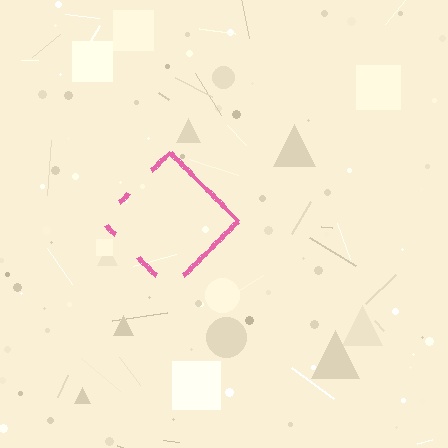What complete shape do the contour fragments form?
The contour fragments form a diamond.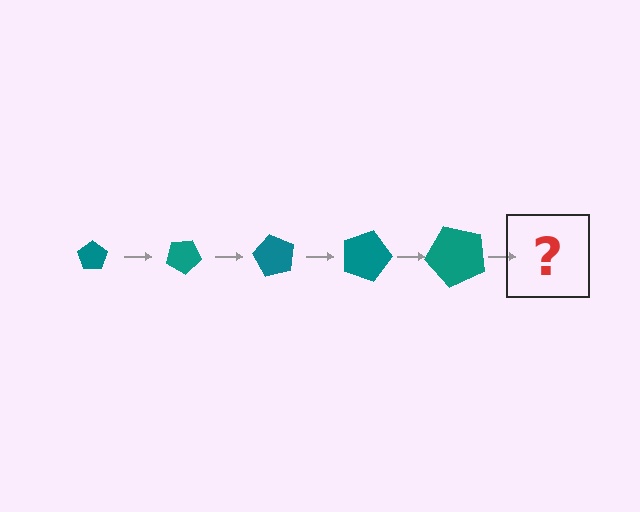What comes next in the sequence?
The next element should be a pentagon, larger than the previous one and rotated 150 degrees from the start.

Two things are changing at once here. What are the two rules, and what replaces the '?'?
The two rules are that the pentagon grows larger each step and it rotates 30 degrees each step. The '?' should be a pentagon, larger than the previous one and rotated 150 degrees from the start.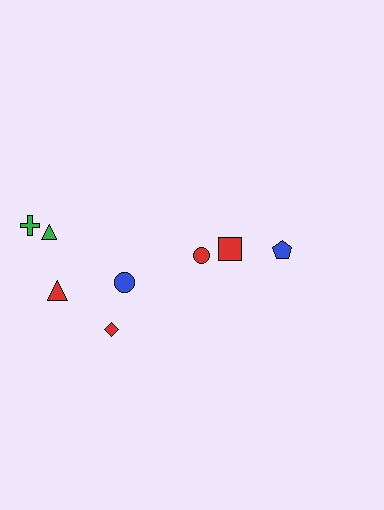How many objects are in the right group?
There are 3 objects.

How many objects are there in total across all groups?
There are 8 objects.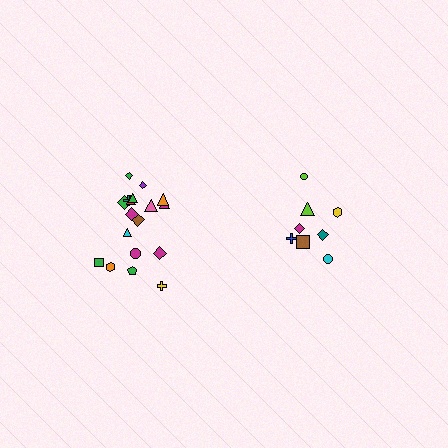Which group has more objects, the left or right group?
The left group.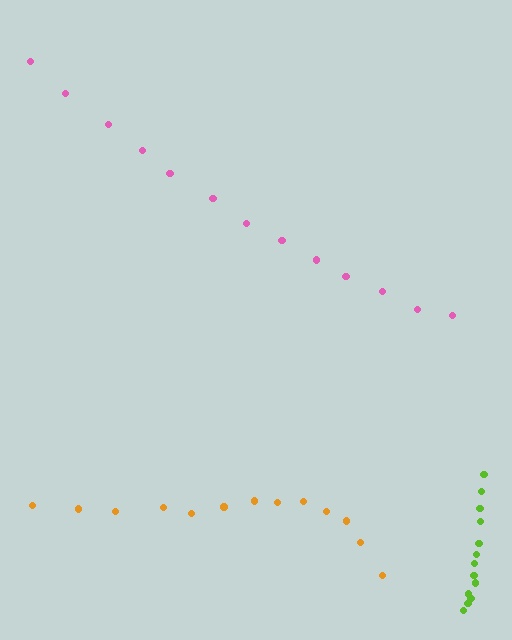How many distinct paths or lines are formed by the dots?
There are 3 distinct paths.